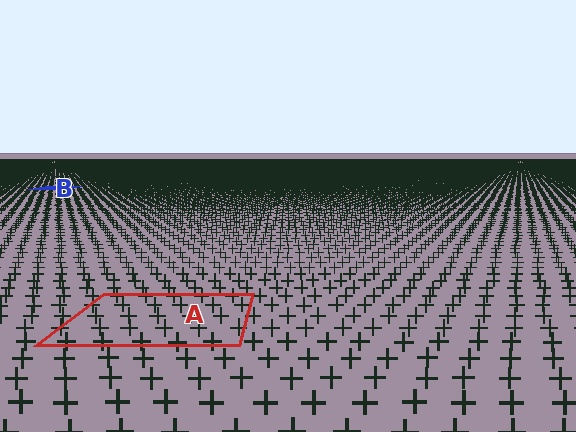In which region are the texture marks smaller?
The texture marks are smaller in region B, because it is farther away.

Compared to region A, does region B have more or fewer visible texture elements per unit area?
Region B has more texture elements per unit area — they are packed more densely because it is farther away.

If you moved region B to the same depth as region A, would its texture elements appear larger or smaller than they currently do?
They would appear larger. At a closer depth, the same texture elements are projected at a bigger on-screen size.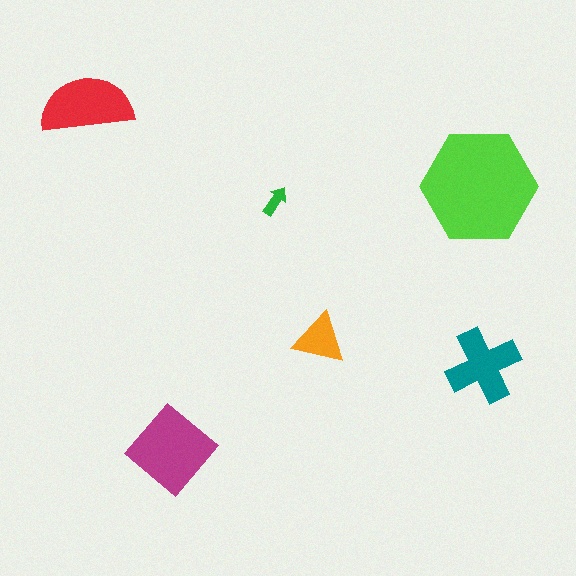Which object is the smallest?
The green arrow.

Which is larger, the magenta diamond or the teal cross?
The magenta diamond.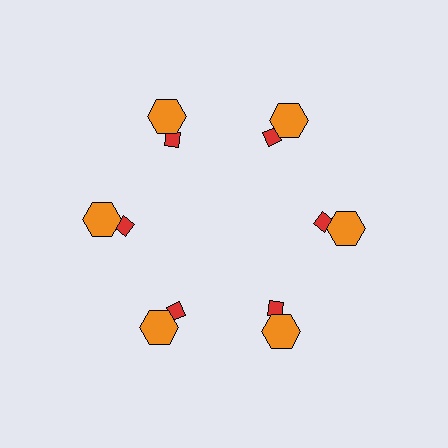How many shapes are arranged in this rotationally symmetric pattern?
There are 12 shapes, arranged in 6 groups of 2.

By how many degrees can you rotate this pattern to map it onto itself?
The pattern maps onto itself every 60 degrees of rotation.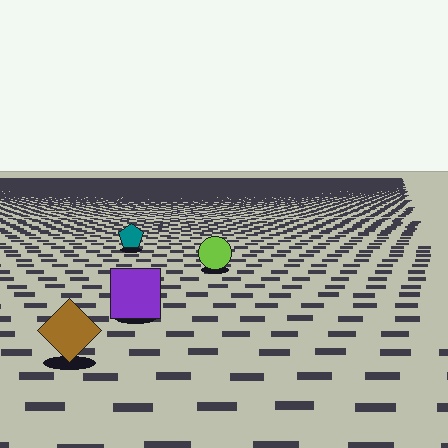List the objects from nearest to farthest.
From nearest to farthest: the brown diamond, the purple square, the lime circle, the teal pentagon.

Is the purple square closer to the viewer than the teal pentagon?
Yes. The purple square is closer — you can tell from the texture gradient: the ground texture is coarser near it.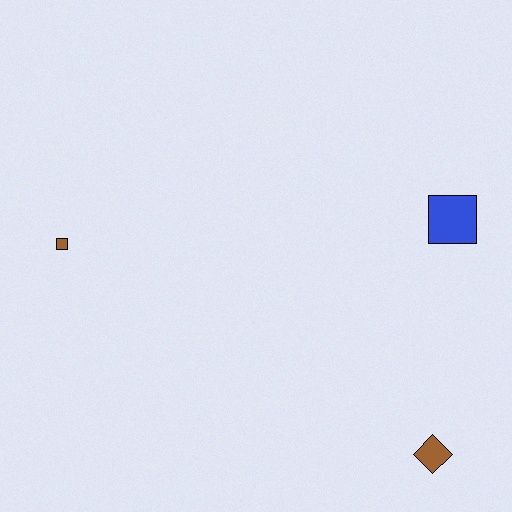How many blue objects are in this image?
There is 1 blue object.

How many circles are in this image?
There are no circles.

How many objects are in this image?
There are 3 objects.